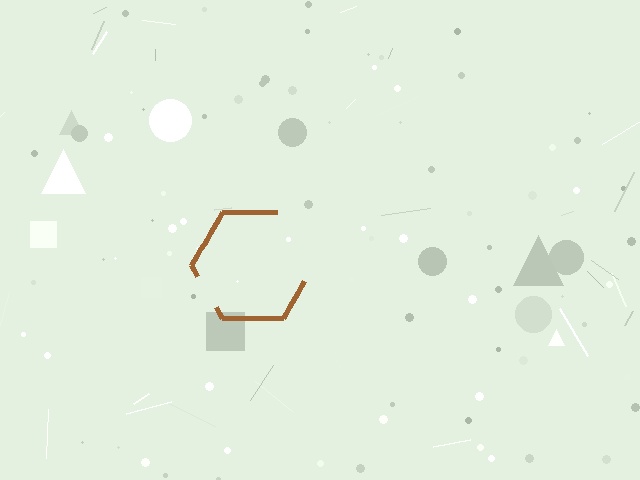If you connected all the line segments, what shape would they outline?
They would outline a hexagon.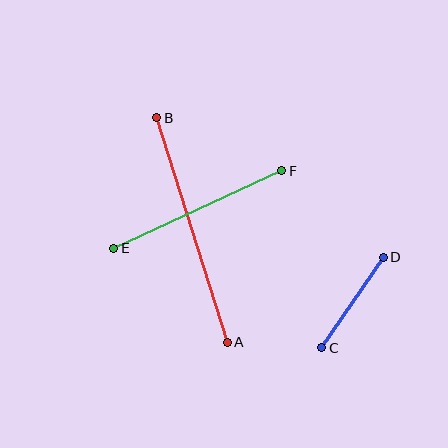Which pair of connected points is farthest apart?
Points A and B are farthest apart.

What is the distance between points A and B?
The distance is approximately 235 pixels.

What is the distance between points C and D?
The distance is approximately 109 pixels.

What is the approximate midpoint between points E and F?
The midpoint is at approximately (198, 210) pixels.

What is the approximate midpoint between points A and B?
The midpoint is at approximately (192, 230) pixels.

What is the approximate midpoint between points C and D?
The midpoint is at approximately (352, 303) pixels.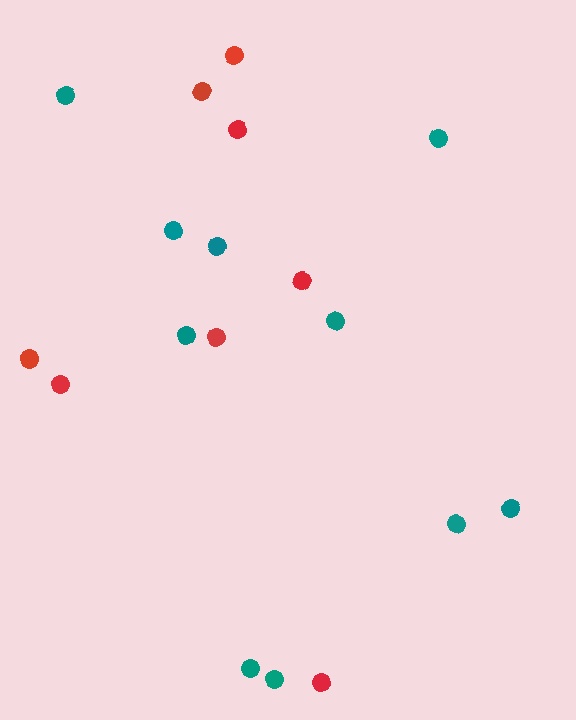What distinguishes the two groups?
There are 2 groups: one group of teal circles (10) and one group of red circles (8).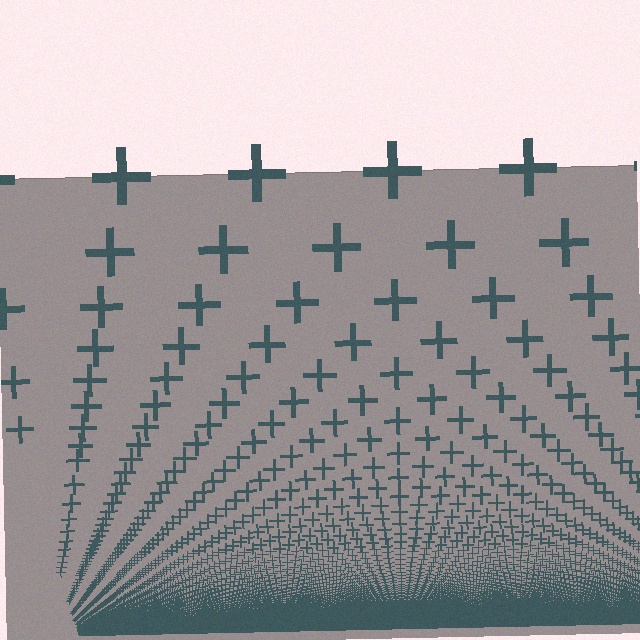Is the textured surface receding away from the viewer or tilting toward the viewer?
The surface appears to tilt toward the viewer. Texture elements get larger and sparser toward the top.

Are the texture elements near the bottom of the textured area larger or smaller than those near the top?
Smaller. The gradient is inverted — elements near the bottom are smaller and denser.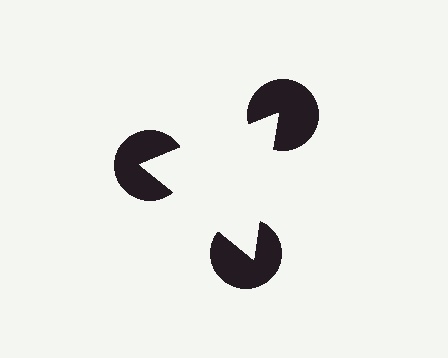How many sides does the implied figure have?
3 sides.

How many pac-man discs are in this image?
There are 3 — one at each vertex of the illusory triangle.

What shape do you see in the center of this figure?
An illusory triangle — its edges are inferred from the aligned wedge cuts in the pac-man discs, not physically drawn.